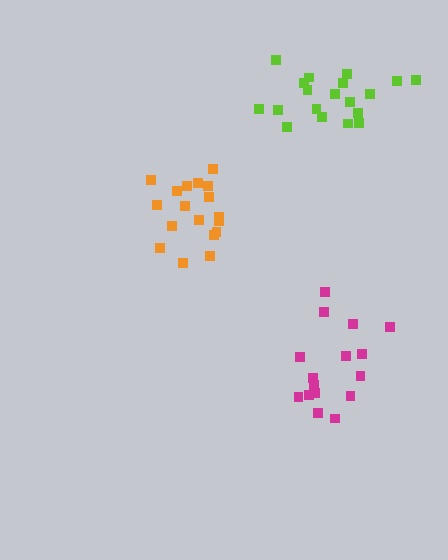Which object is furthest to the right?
The lime cluster is rightmost.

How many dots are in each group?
Group 1: 18 dots, Group 2: 19 dots, Group 3: 16 dots (53 total).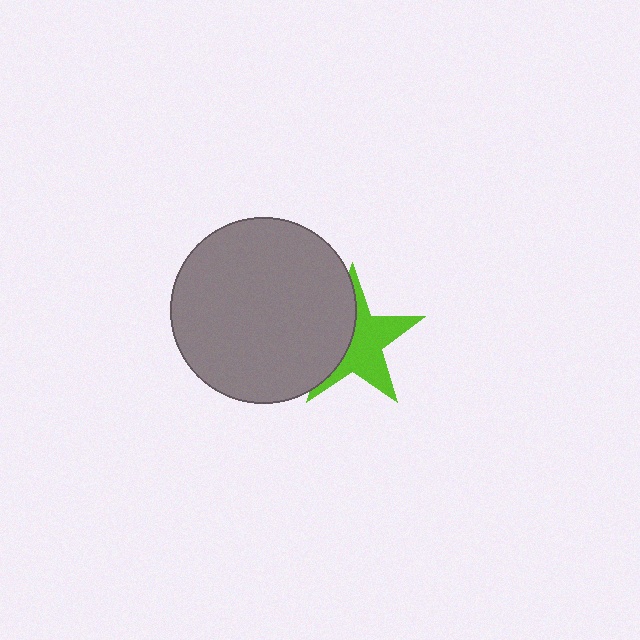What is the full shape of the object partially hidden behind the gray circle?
The partially hidden object is a lime star.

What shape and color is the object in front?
The object in front is a gray circle.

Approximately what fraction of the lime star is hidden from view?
Roughly 43% of the lime star is hidden behind the gray circle.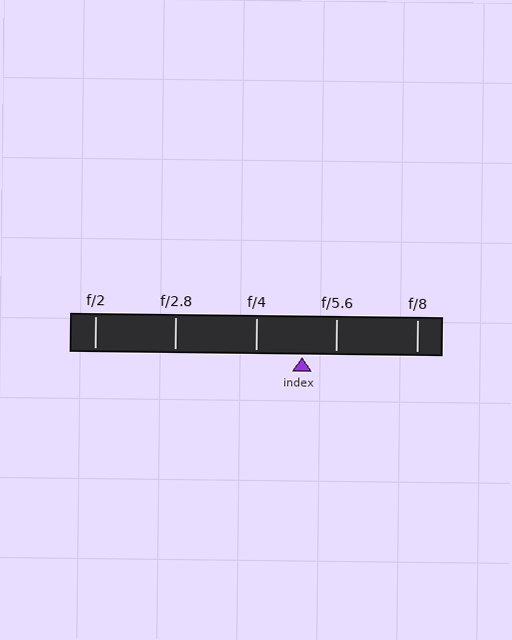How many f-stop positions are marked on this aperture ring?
There are 5 f-stop positions marked.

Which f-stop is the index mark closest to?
The index mark is closest to f/5.6.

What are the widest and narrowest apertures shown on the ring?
The widest aperture shown is f/2 and the narrowest is f/8.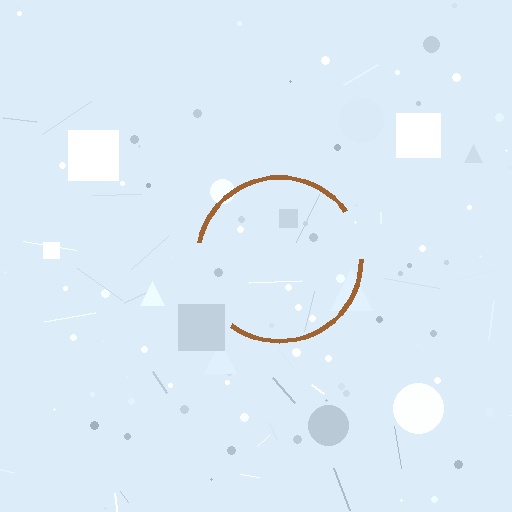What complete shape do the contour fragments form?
The contour fragments form a circle.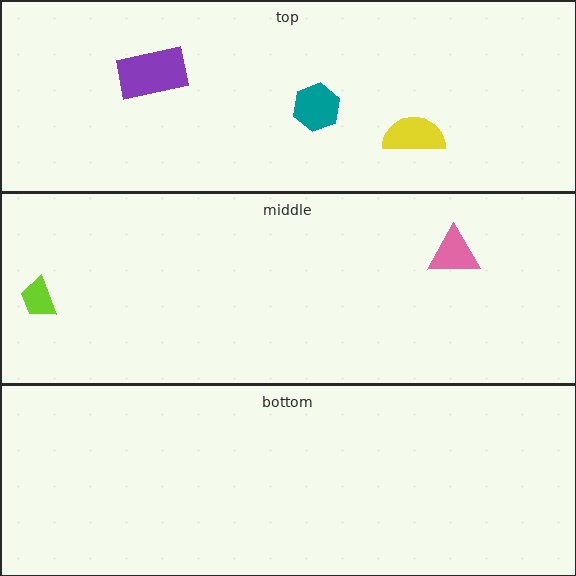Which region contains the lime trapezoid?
The middle region.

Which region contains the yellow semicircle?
The top region.